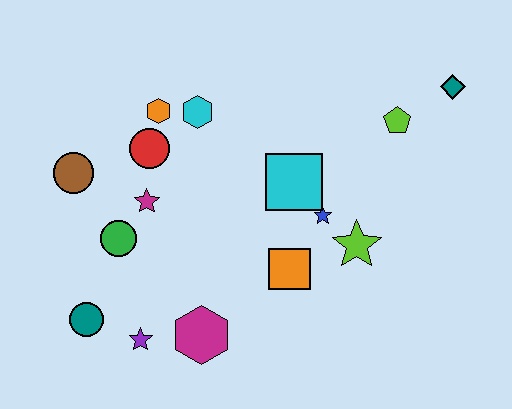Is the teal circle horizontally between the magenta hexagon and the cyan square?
No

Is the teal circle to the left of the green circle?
Yes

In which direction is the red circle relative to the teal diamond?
The red circle is to the left of the teal diamond.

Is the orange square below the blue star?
Yes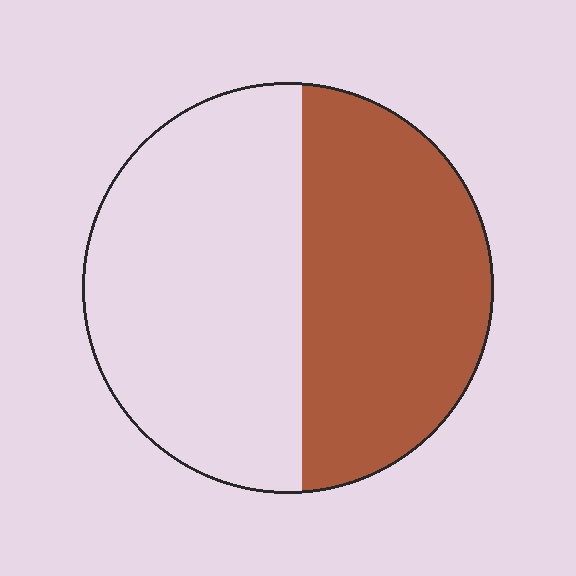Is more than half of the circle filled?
No.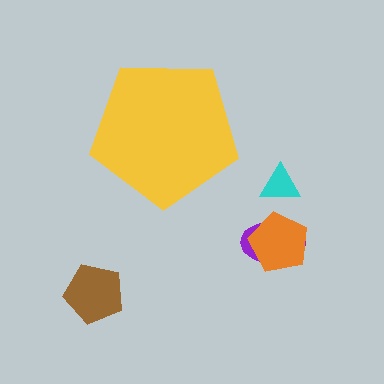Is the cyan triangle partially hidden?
No, the cyan triangle is fully visible.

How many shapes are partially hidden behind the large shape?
0 shapes are partially hidden.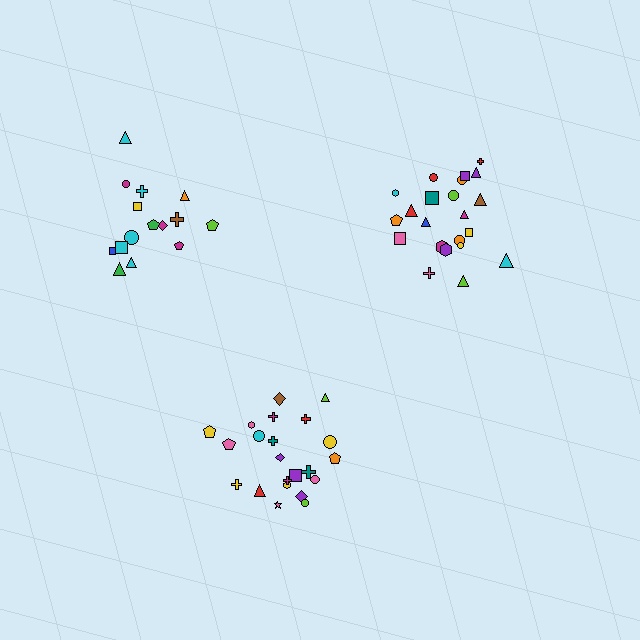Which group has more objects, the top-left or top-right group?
The top-right group.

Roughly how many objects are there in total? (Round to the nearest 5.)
Roughly 60 objects in total.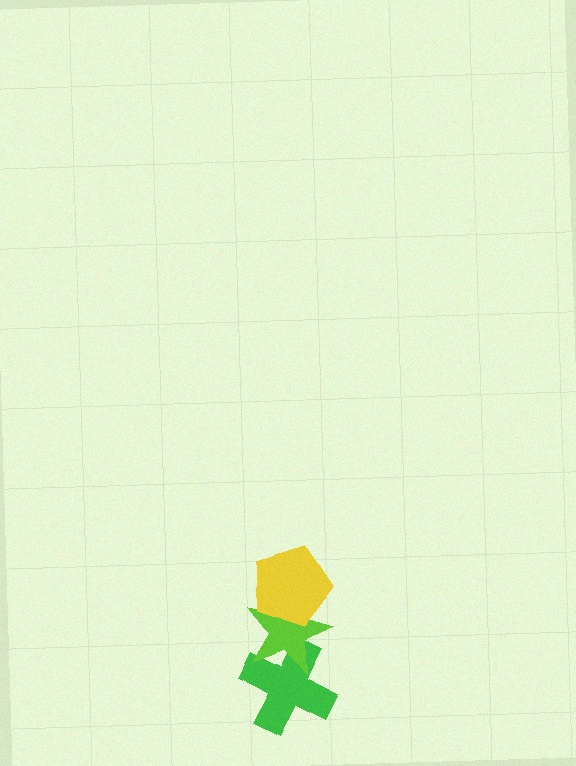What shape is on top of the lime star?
The yellow pentagon is on top of the lime star.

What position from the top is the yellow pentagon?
The yellow pentagon is 1st from the top.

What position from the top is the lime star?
The lime star is 2nd from the top.